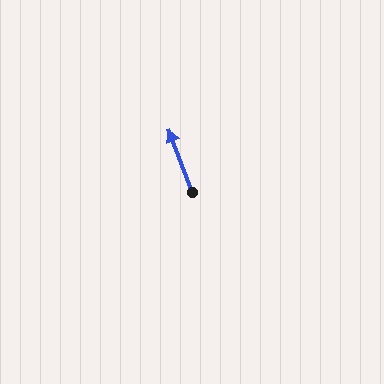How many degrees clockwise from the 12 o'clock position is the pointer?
Approximately 339 degrees.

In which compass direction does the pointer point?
North.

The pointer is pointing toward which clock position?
Roughly 11 o'clock.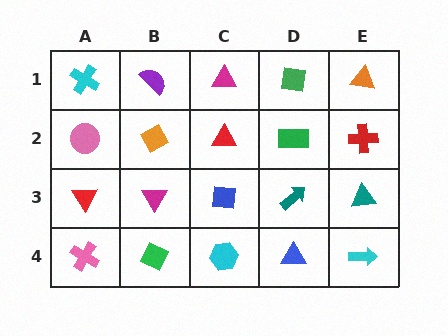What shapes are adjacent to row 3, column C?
A red triangle (row 2, column C), a cyan hexagon (row 4, column C), a magenta triangle (row 3, column B), a teal arrow (row 3, column D).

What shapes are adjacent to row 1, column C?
A red triangle (row 2, column C), a purple semicircle (row 1, column B), a green square (row 1, column D).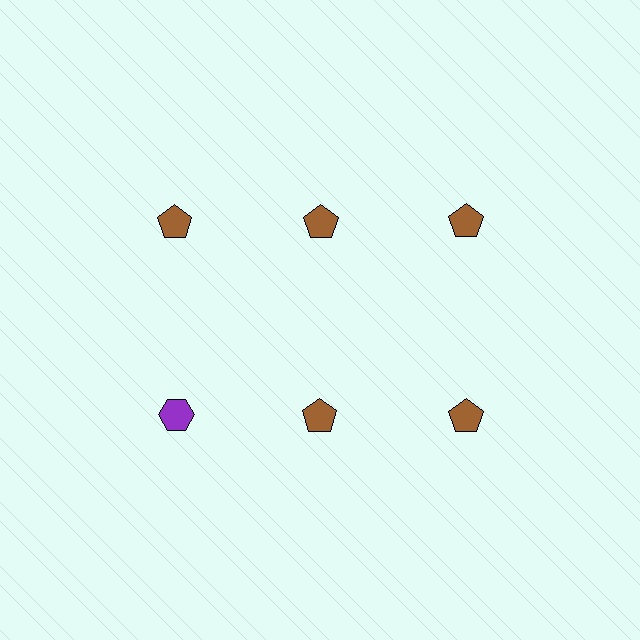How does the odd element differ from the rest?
It differs in both color (purple instead of brown) and shape (hexagon instead of pentagon).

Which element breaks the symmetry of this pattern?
The purple hexagon in the second row, leftmost column breaks the symmetry. All other shapes are brown pentagons.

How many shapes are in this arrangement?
There are 6 shapes arranged in a grid pattern.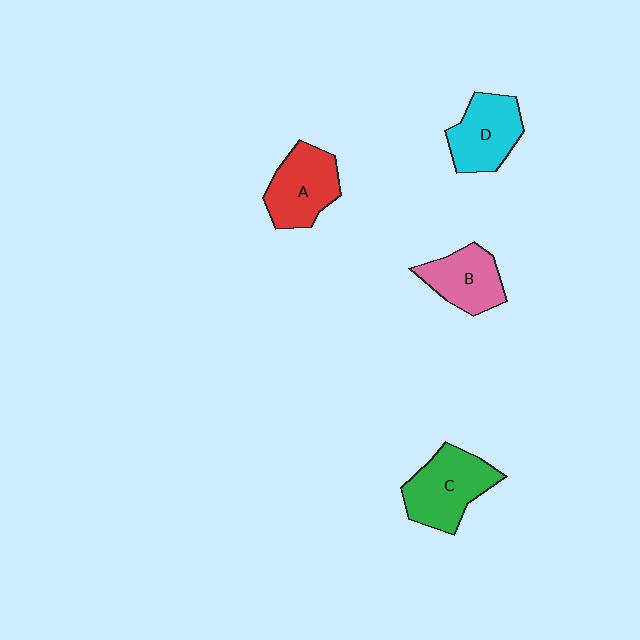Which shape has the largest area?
Shape C (green).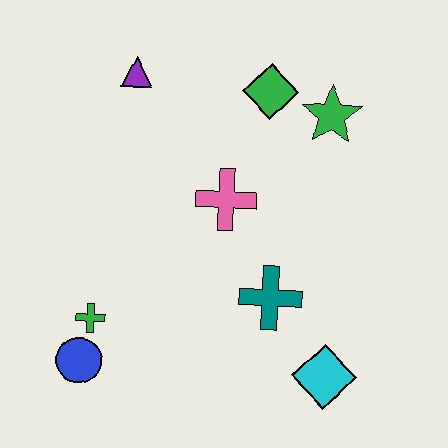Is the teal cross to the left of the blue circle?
No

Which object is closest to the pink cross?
The teal cross is closest to the pink cross.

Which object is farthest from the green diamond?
The blue circle is farthest from the green diamond.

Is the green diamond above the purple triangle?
No